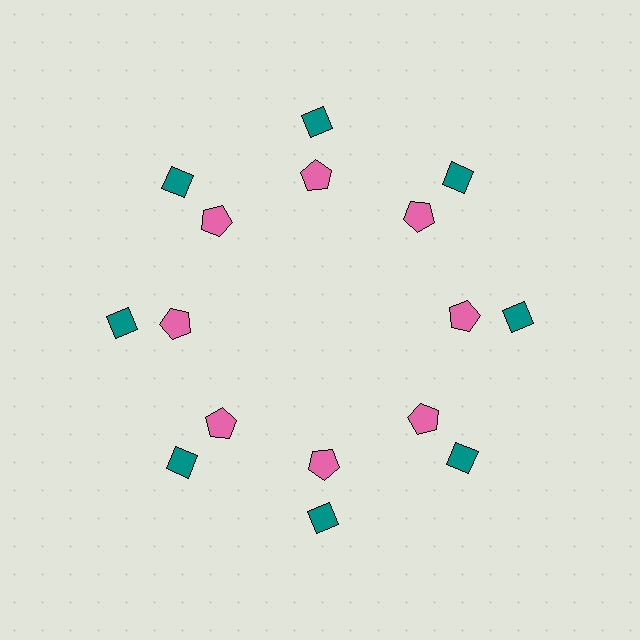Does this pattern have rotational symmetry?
Yes, this pattern has 8-fold rotational symmetry. It looks the same after rotating 45 degrees around the center.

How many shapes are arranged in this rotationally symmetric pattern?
There are 16 shapes, arranged in 8 groups of 2.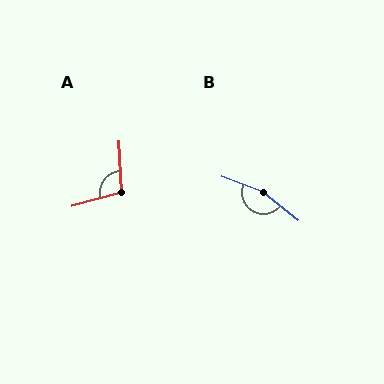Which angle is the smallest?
A, at approximately 102 degrees.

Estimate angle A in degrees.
Approximately 102 degrees.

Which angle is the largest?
B, at approximately 162 degrees.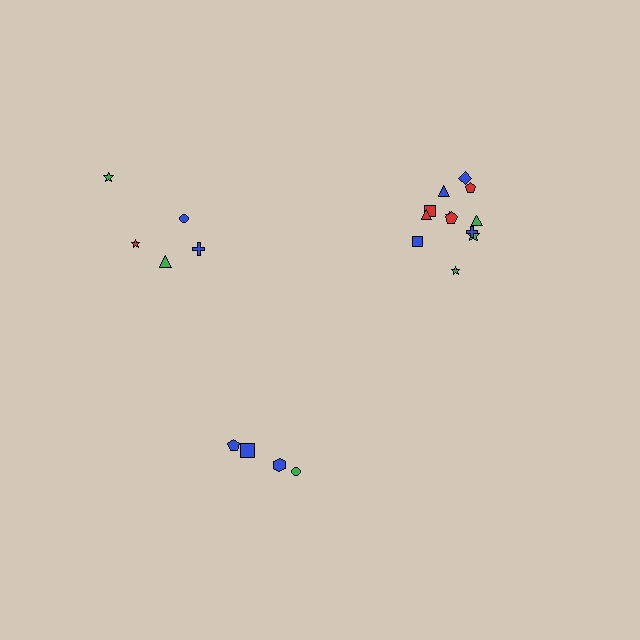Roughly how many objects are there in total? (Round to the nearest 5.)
Roughly 20 objects in total.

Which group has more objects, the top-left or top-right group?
The top-right group.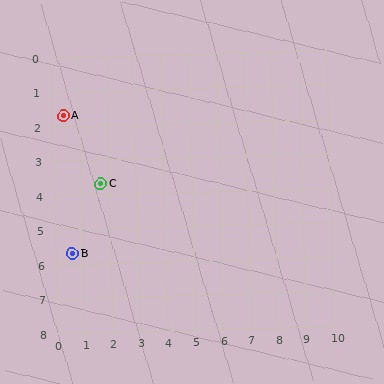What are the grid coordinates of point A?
Point A is at approximately (0.4, 1.7).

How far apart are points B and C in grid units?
Points B and C are about 2.3 grid units apart.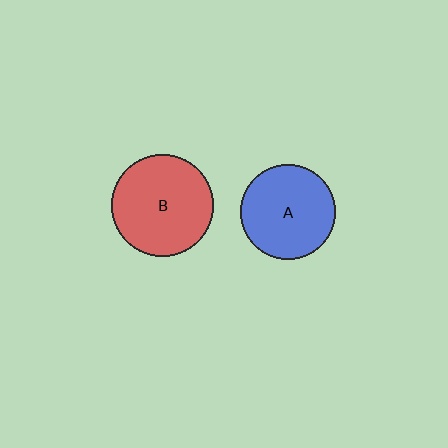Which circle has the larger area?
Circle B (red).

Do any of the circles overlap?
No, none of the circles overlap.